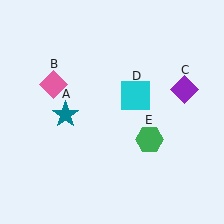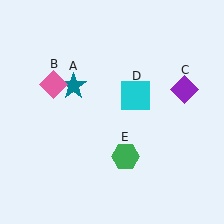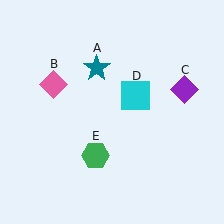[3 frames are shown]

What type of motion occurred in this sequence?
The teal star (object A), green hexagon (object E) rotated clockwise around the center of the scene.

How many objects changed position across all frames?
2 objects changed position: teal star (object A), green hexagon (object E).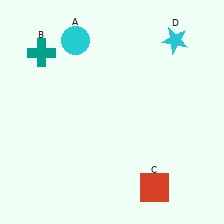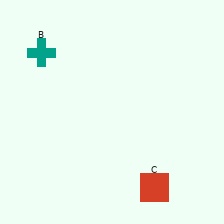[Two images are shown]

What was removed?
The cyan circle (A), the cyan star (D) were removed in Image 2.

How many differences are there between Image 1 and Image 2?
There are 2 differences between the two images.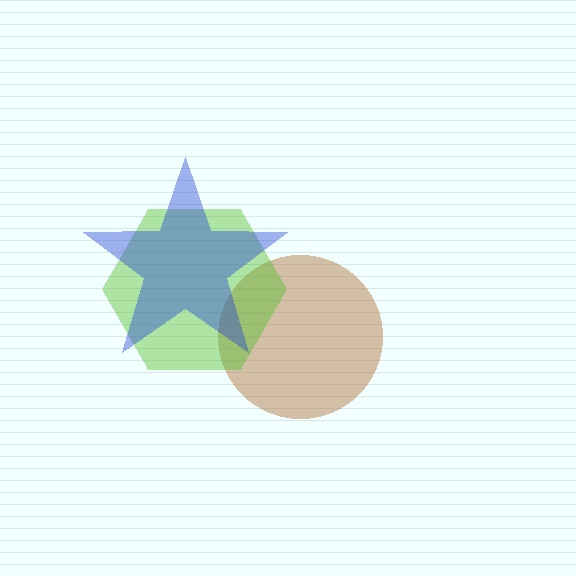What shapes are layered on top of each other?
The layered shapes are: a brown circle, a lime hexagon, a blue star.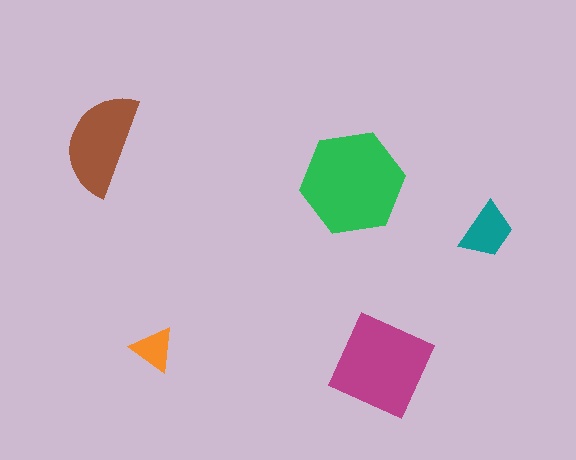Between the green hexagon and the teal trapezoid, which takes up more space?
The green hexagon.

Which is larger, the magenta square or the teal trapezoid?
The magenta square.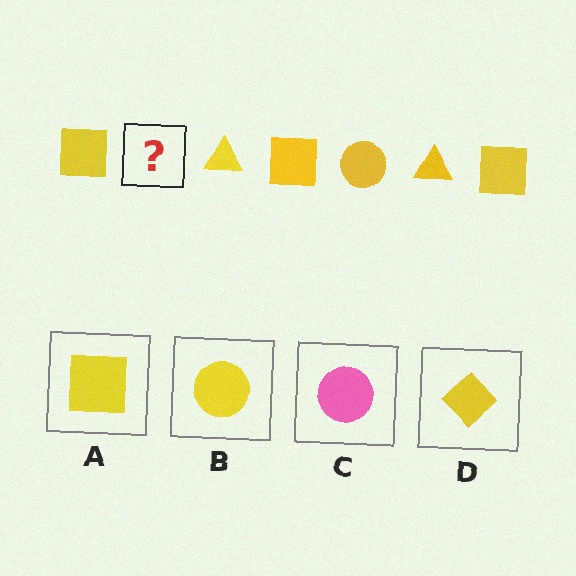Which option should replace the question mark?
Option B.